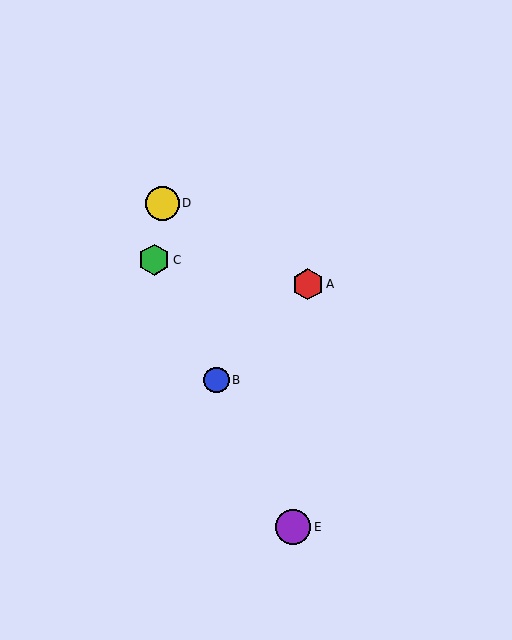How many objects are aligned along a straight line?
3 objects (B, C, E) are aligned along a straight line.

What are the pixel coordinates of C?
Object C is at (154, 260).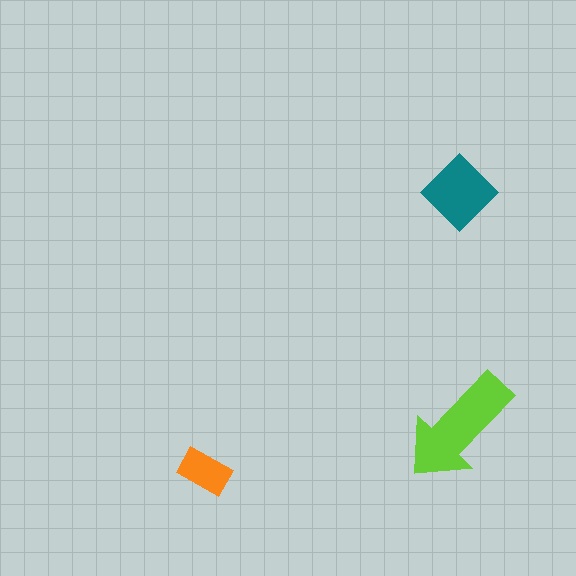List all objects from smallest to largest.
The orange rectangle, the teal diamond, the lime arrow.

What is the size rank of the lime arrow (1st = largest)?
1st.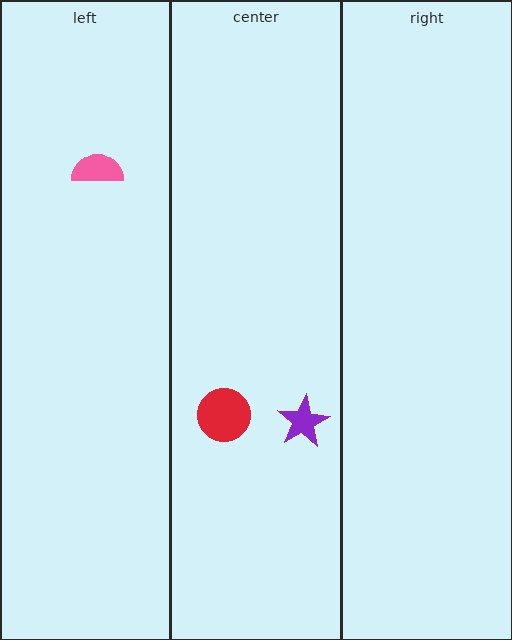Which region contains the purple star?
The center region.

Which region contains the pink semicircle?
The left region.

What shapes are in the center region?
The purple star, the red circle.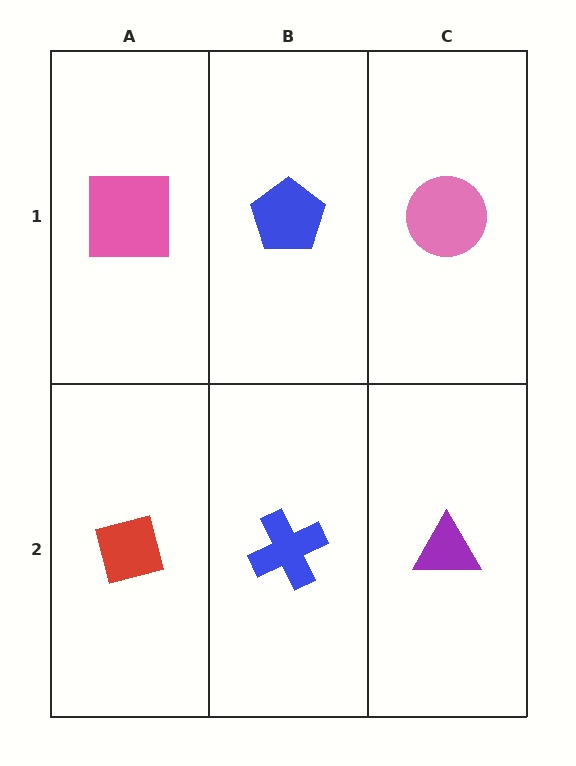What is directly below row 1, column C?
A purple triangle.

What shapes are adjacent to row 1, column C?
A purple triangle (row 2, column C), a blue pentagon (row 1, column B).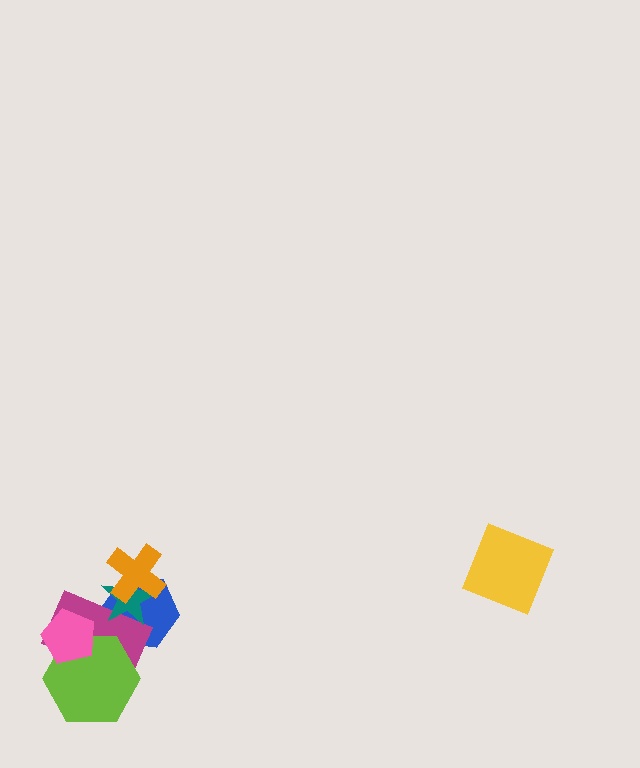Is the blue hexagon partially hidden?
Yes, it is partially covered by another shape.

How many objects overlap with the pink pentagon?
2 objects overlap with the pink pentagon.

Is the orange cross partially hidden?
No, no other shape covers it.